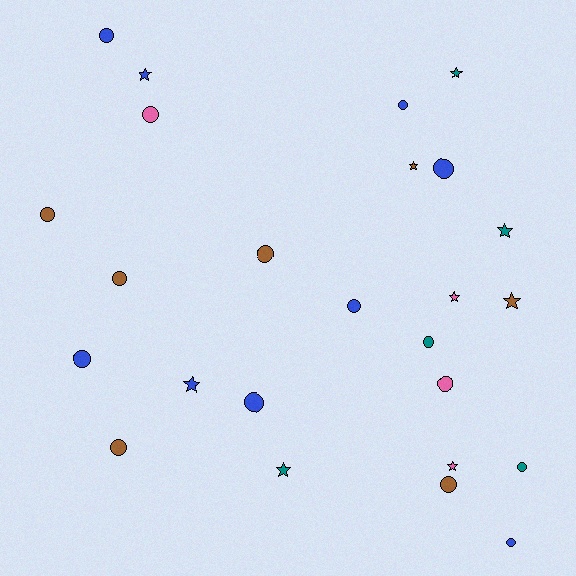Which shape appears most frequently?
Circle, with 16 objects.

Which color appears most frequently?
Blue, with 9 objects.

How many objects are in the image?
There are 25 objects.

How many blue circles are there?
There are 7 blue circles.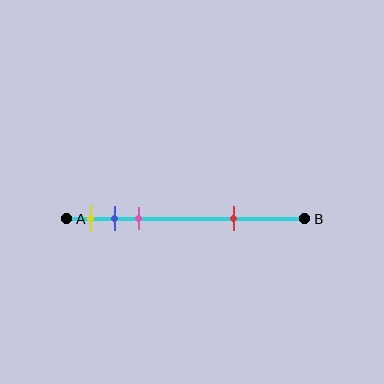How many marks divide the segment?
There are 4 marks dividing the segment.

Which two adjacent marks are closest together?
The blue and pink marks are the closest adjacent pair.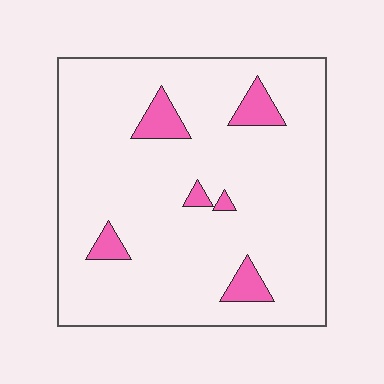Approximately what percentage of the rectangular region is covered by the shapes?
Approximately 10%.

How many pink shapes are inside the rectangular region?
6.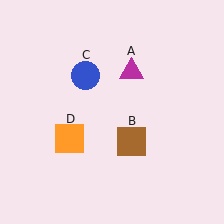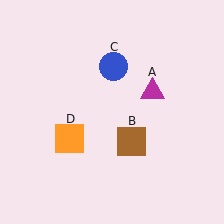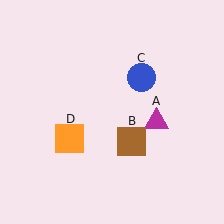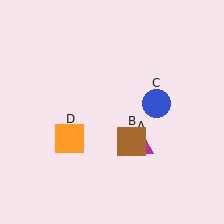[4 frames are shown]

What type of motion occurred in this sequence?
The magenta triangle (object A), blue circle (object C) rotated clockwise around the center of the scene.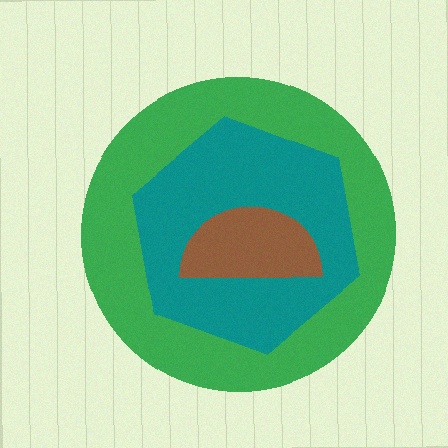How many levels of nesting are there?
3.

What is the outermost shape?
The green circle.